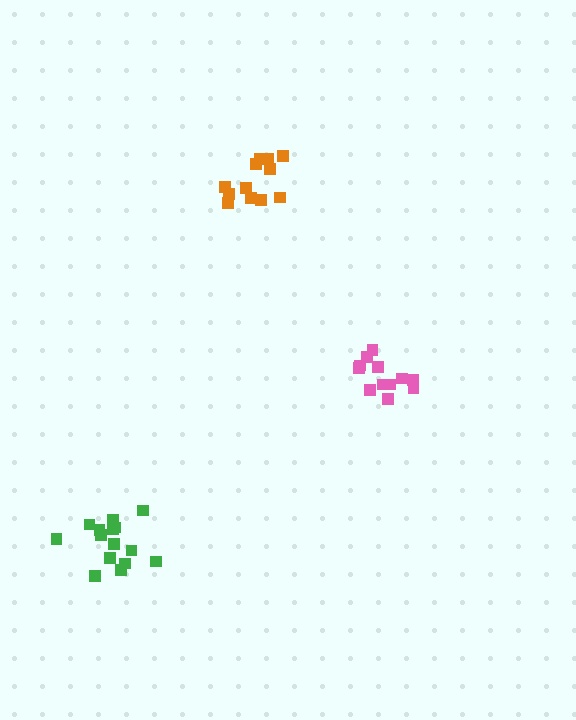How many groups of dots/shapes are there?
There are 3 groups.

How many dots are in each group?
Group 1: 12 dots, Group 2: 12 dots, Group 3: 15 dots (39 total).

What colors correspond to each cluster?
The clusters are colored: pink, orange, green.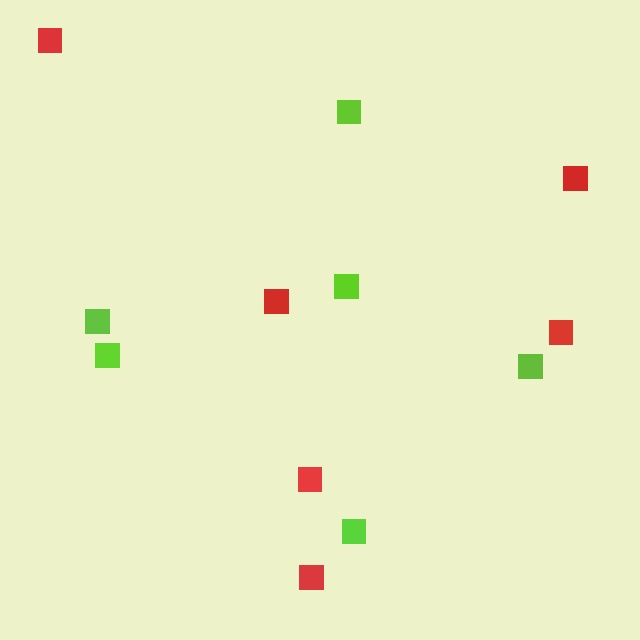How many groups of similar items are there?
There are 2 groups: one group of lime squares (6) and one group of red squares (6).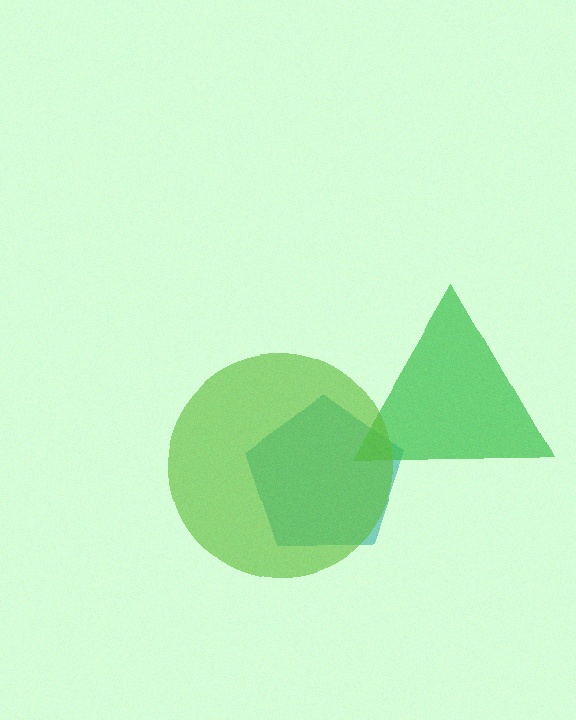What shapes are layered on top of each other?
The layered shapes are: a teal pentagon, a green triangle, a lime circle.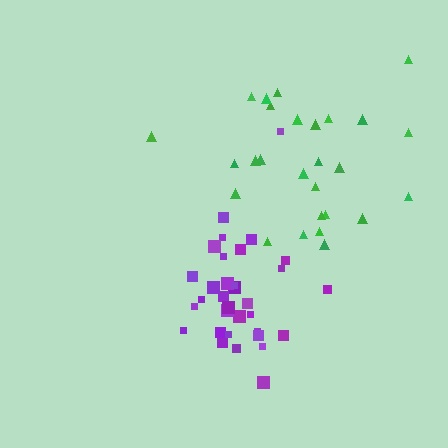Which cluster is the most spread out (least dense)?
Green.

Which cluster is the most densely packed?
Purple.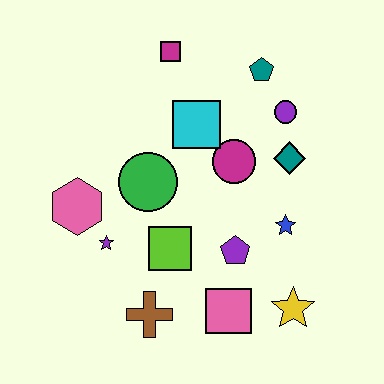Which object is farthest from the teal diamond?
The pink hexagon is farthest from the teal diamond.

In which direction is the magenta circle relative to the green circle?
The magenta circle is to the right of the green circle.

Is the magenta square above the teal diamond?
Yes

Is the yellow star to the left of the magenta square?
No